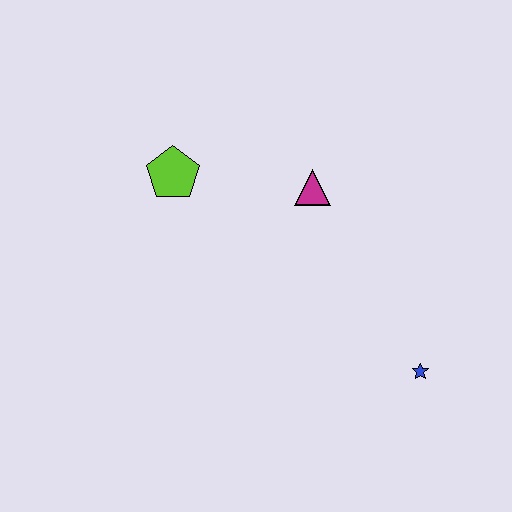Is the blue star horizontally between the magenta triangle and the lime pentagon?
No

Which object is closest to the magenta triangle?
The lime pentagon is closest to the magenta triangle.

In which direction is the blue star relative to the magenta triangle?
The blue star is below the magenta triangle.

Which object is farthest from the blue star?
The lime pentagon is farthest from the blue star.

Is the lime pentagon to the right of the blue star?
No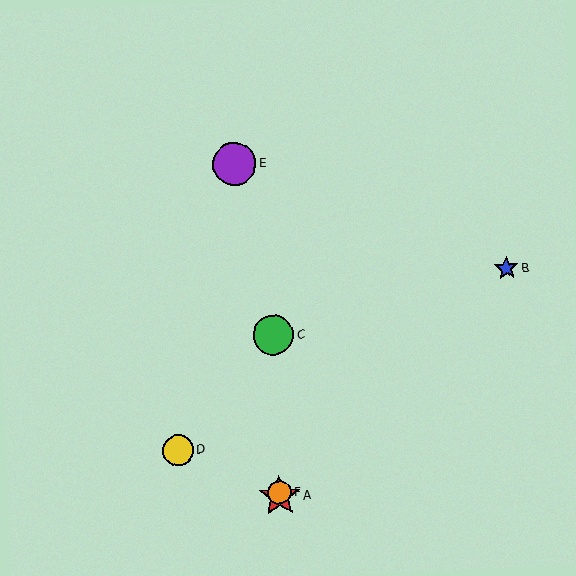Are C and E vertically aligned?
No, C is at x≈273 and E is at x≈234.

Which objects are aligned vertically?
Objects A, C, F are aligned vertically.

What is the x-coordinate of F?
Object F is at x≈279.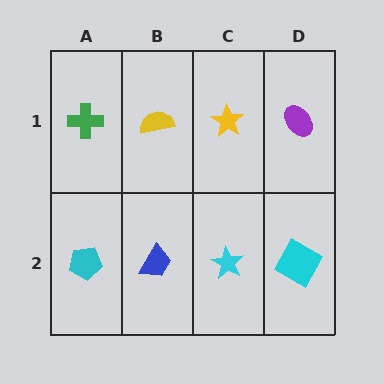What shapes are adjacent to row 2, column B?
A yellow semicircle (row 1, column B), a cyan pentagon (row 2, column A), a cyan star (row 2, column C).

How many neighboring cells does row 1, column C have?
3.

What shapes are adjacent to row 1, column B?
A blue trapezoid (row 2, column B), a green cross (row 1, column A), a yellow star (row 1, column C).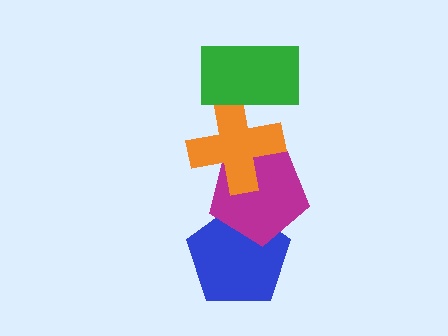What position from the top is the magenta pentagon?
The magenta pentagon is 3rd from the top.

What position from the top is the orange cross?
The orange cross is 2nd from the top.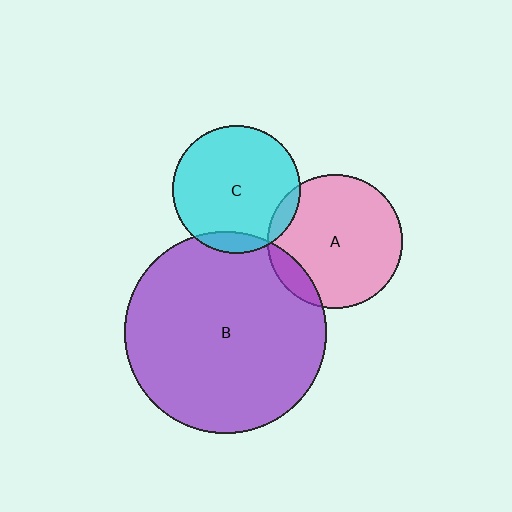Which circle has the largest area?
Circle B (purple).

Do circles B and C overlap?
Yes.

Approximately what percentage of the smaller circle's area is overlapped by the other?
Approximately 10%.